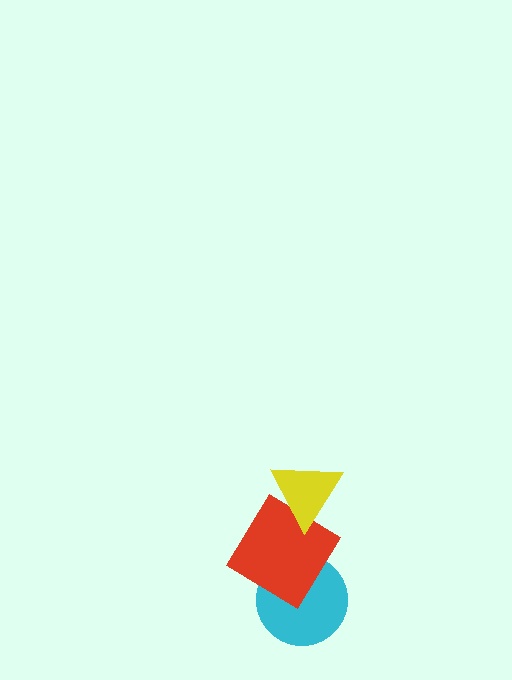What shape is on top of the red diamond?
The yellow triangle is on top of the red diamond.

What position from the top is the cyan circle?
The cyan circle is 3rd from the top.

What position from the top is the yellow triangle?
The yellow triangle is 1st from the top.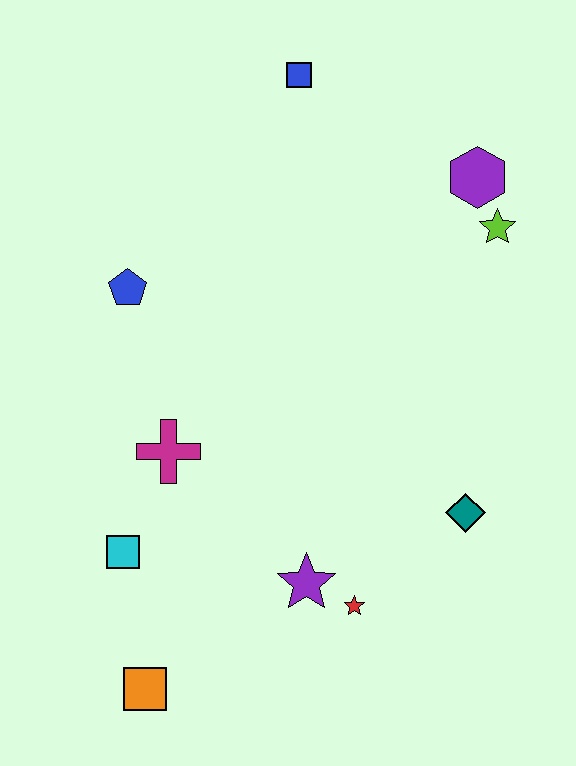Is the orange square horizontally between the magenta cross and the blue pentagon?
Yes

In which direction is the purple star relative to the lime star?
The purple star is below the lime star.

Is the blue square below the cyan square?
No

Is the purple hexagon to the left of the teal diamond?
No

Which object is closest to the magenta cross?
The cyan square is closest to the magenta cross.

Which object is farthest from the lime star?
The orange square is farthest from the lime star.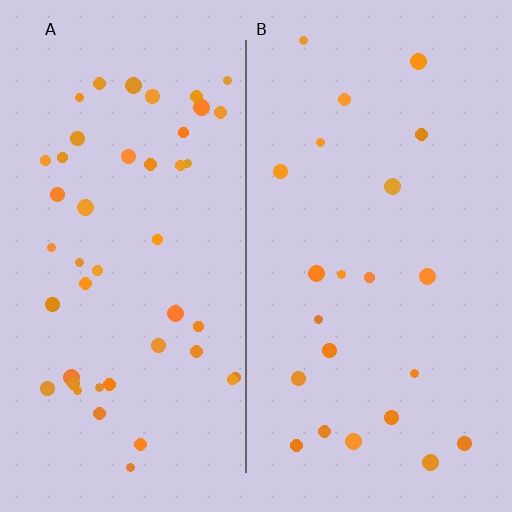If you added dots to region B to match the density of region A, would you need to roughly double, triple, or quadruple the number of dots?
Approximately double.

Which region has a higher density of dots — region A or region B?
A (the left).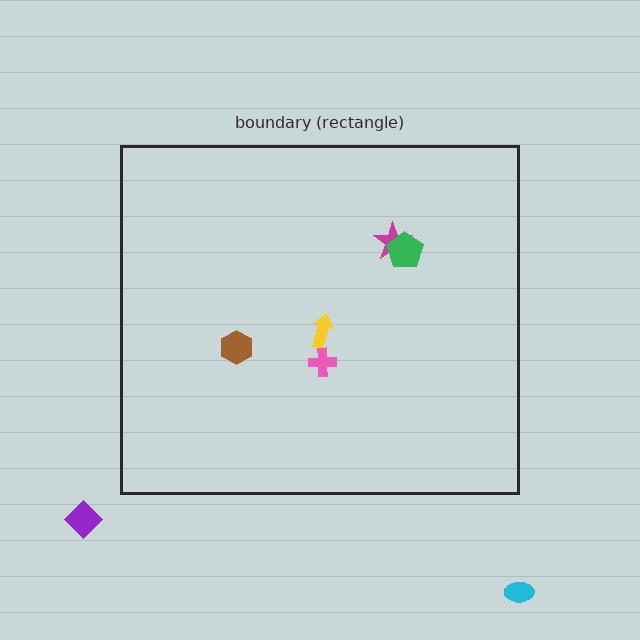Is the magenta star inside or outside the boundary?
Inside.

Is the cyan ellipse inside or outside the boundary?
Outside.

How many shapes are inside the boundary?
5 inside, 2 outside.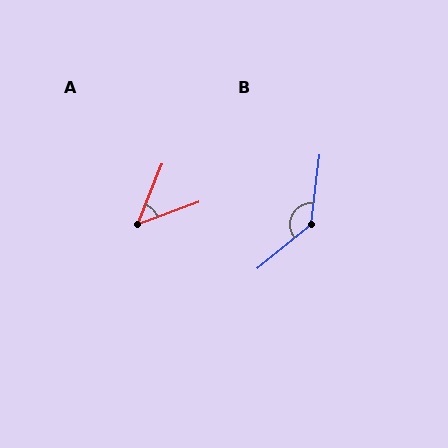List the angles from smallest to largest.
A (47°), B (136°).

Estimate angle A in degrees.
Approximately 47 degrees.